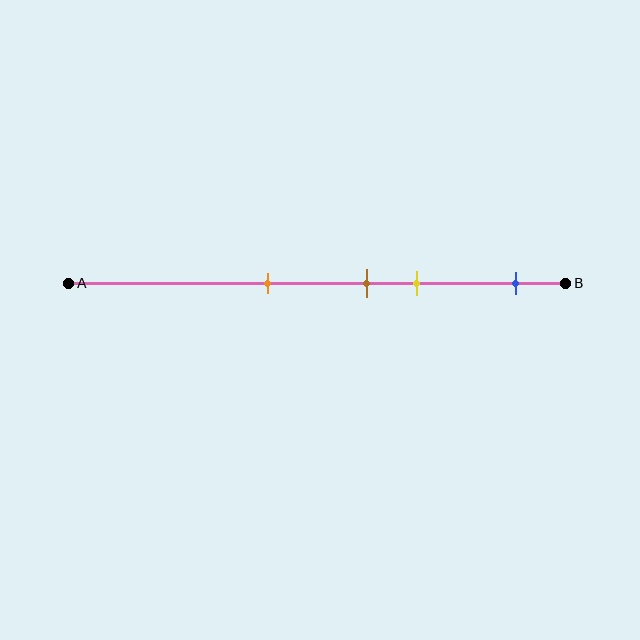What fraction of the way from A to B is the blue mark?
The blue mark is approximately 90% (0.9) of the way from A to B.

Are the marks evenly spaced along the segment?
No, the marks are not evenly spaced.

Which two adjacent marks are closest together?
The brown and yellow marks are the closest adjacent pair.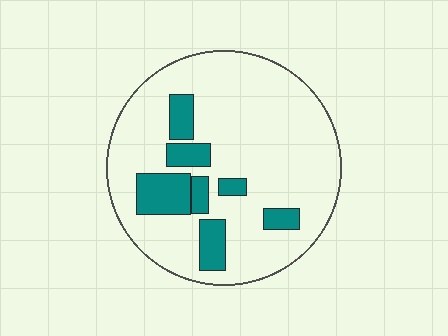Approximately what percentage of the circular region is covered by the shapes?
Approximately 20%.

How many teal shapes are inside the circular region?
7.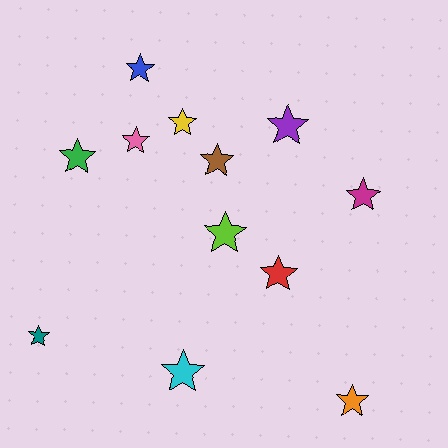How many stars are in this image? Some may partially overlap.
There are 12 stars.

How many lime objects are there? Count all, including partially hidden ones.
There is 1 lime object.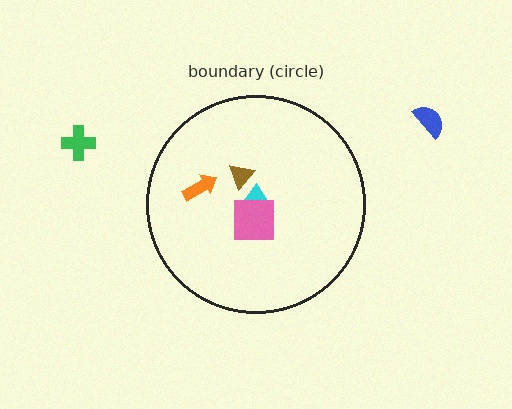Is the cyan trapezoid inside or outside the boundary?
Inside.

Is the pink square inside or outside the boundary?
Inside.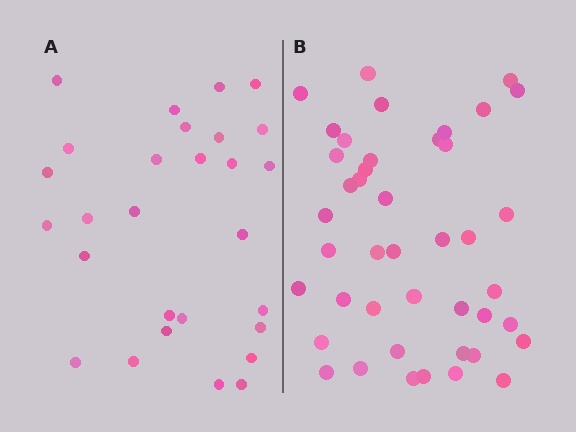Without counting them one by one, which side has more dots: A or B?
Region B (the right region) has more dots.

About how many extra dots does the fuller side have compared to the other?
Region B has approximately 15 more dots than region A.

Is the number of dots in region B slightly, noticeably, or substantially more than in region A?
Region B has substantially more. The ratio is roughly 1.5 to 1.